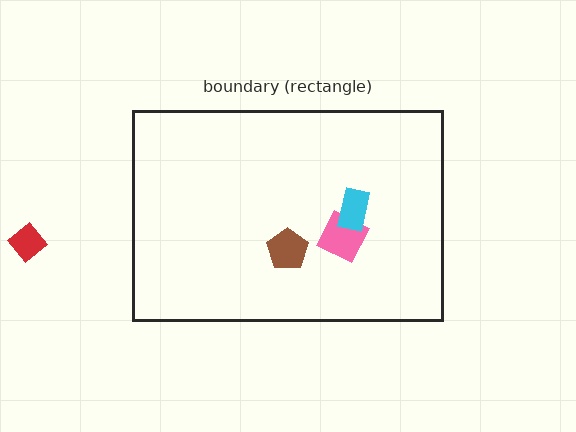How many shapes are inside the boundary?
3 inside, 1 outside.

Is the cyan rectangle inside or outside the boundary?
Inside.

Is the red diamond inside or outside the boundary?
Outside.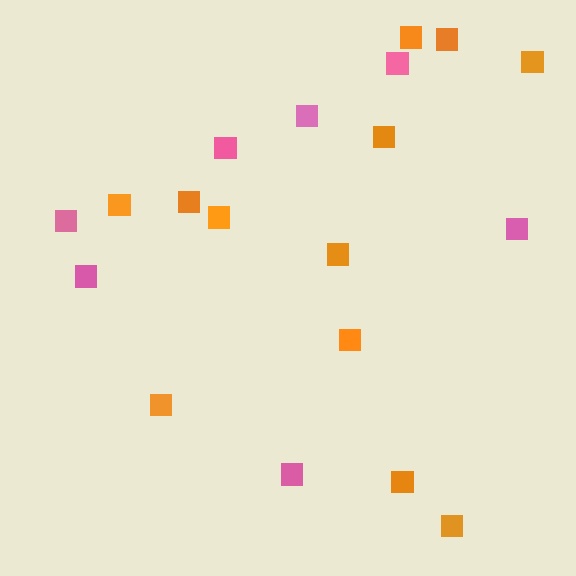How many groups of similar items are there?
There are 2 groups: one group of orange squares (12) and one group of pink squares (7).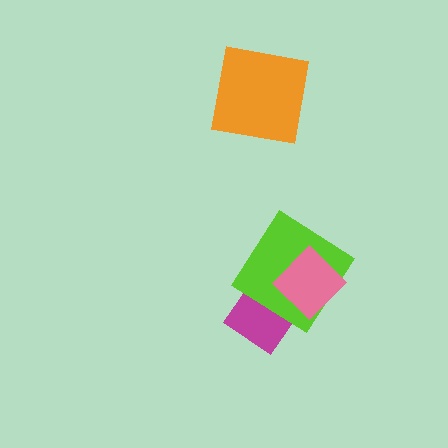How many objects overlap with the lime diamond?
2 objects overlap with the lime diamond.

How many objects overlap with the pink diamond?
2 objects overlap with the pink diamond.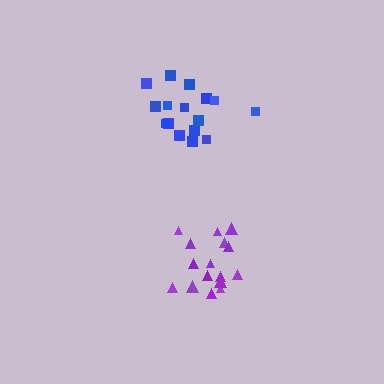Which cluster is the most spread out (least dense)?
Blue.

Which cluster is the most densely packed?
Purple.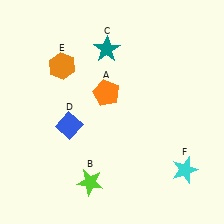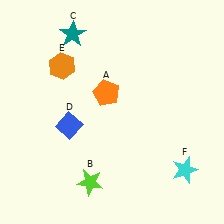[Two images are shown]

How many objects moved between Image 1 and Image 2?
1 object moved between the two images.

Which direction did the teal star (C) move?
The teal star (C) moved left.